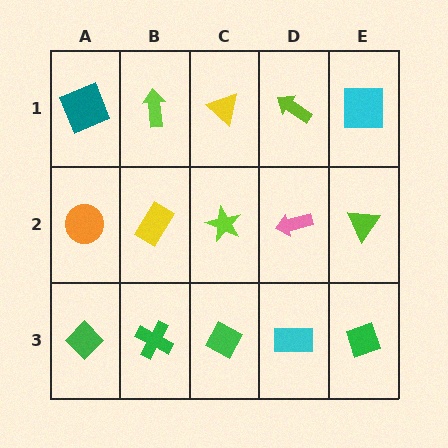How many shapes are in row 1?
5 shapes.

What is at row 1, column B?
A lime arrow.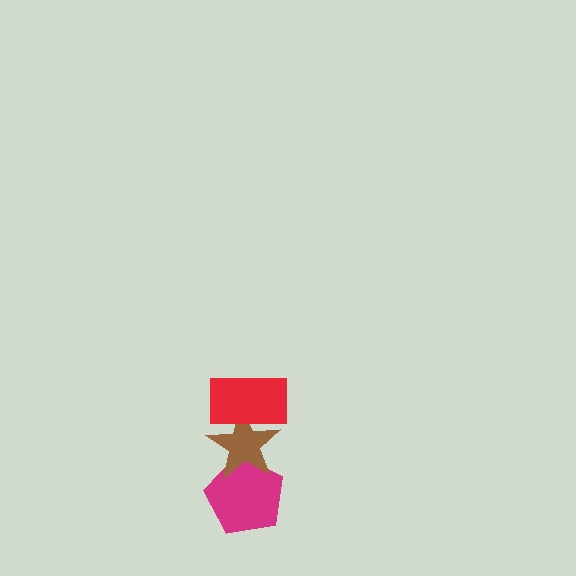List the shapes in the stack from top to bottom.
From top to bottom: the red rectangle, the brown star, the magenta pentagon.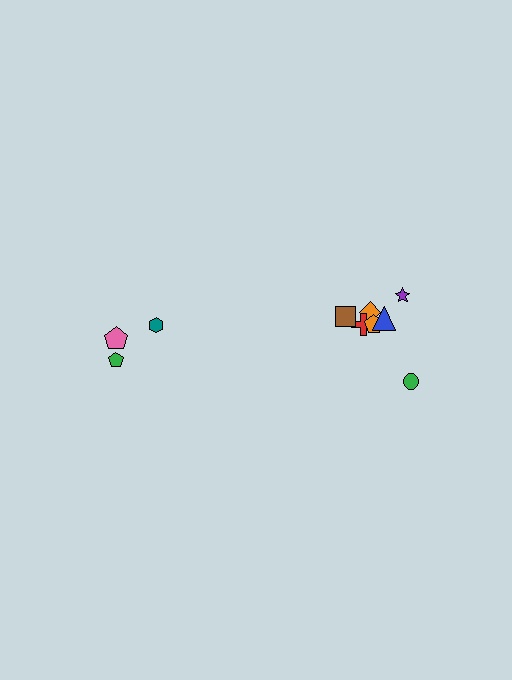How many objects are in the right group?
There are 7 objects.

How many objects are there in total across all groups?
There are 10 objects.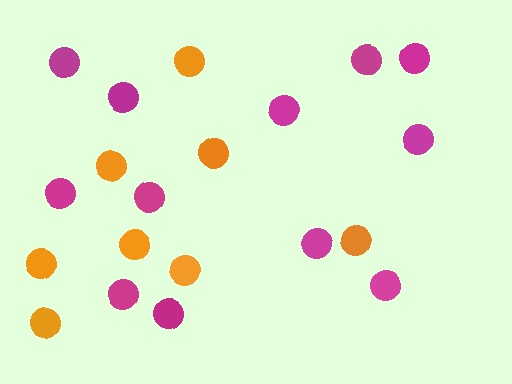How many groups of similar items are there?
There are 2 groups: one group of magenta circles (12) and one group of orange circles (8).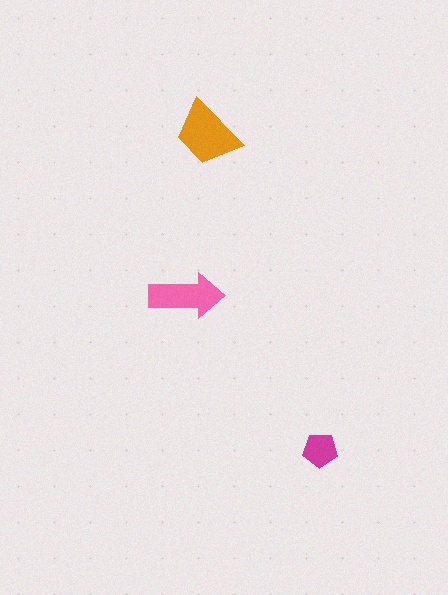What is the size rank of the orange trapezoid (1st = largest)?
1st.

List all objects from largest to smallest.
The orange trapezoid, the pink arrow, the magenta pentagon.